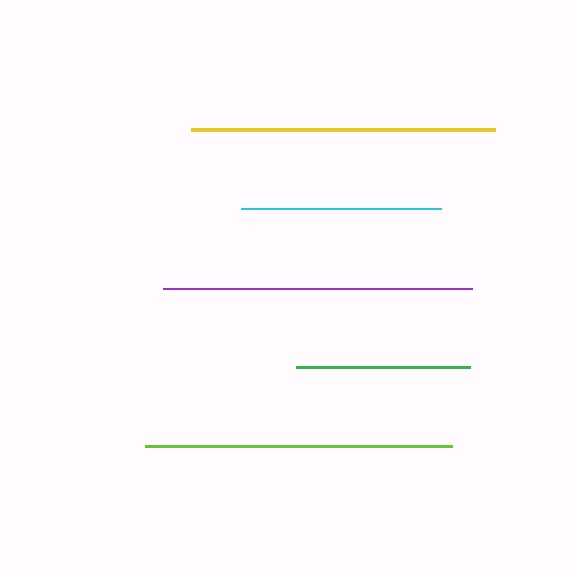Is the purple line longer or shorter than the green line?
The purple line is longer than the green line.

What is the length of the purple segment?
The purple segment is approximately 309 pixels long.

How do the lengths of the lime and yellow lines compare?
The lime and yellow lines are approximately the same length.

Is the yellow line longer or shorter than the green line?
The yellow line is longer than the green line.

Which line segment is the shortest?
The green line is the shortest at approximately 174 pixels.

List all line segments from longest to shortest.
From longest to shortest: purple, lime, yellow, cyan, green.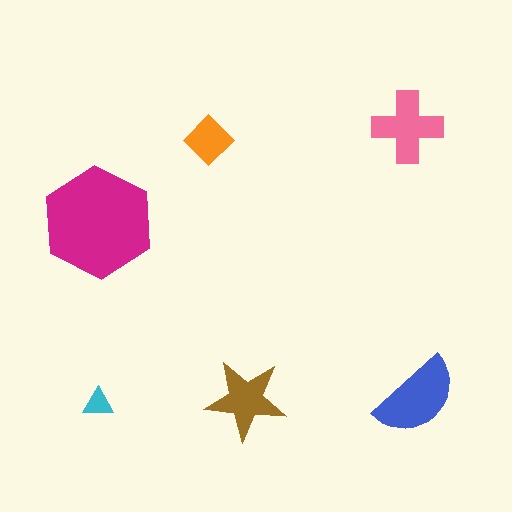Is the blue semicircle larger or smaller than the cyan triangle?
Larger.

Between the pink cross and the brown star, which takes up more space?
The pink cross.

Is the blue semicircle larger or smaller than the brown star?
Larger.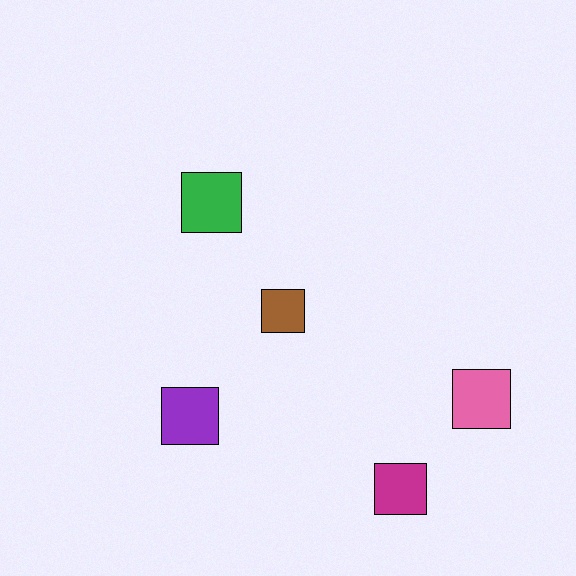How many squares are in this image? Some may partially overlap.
There are 5 squares.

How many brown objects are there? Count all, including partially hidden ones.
There is 1 brown object.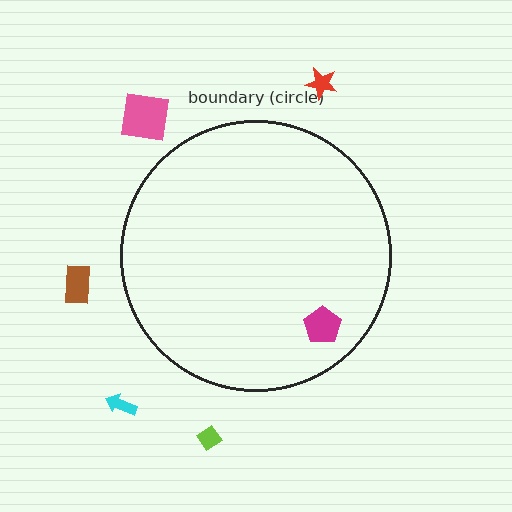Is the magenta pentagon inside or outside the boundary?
Inside.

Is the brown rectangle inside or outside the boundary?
Outside.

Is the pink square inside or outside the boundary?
Outside.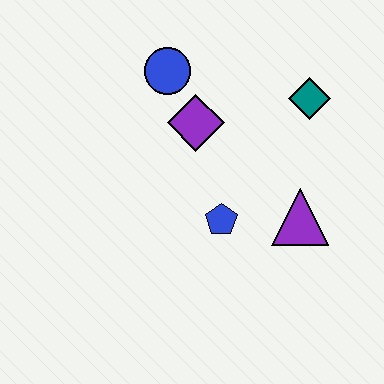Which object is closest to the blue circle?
The purple diamond is closest to the blue circle.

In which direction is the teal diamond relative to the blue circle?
The teal diamond is to the right of the blue circle.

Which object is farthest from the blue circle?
The purple triangle is farthest from the blue circle.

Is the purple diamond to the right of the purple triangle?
No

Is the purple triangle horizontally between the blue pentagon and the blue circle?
No